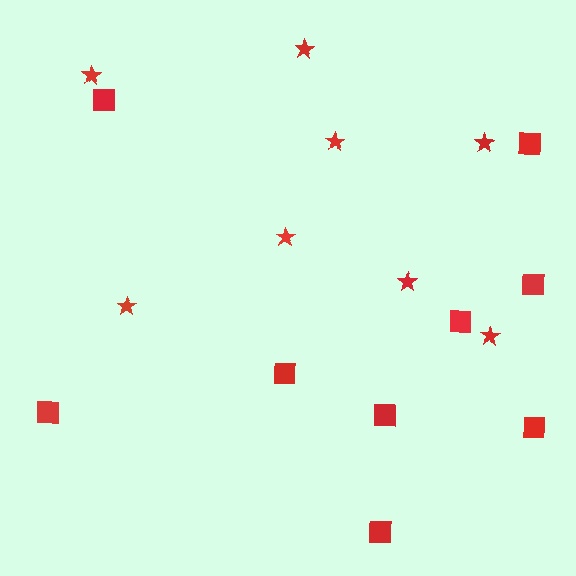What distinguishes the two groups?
There are 2 groups: one group of stars (8) and one group of squares (9).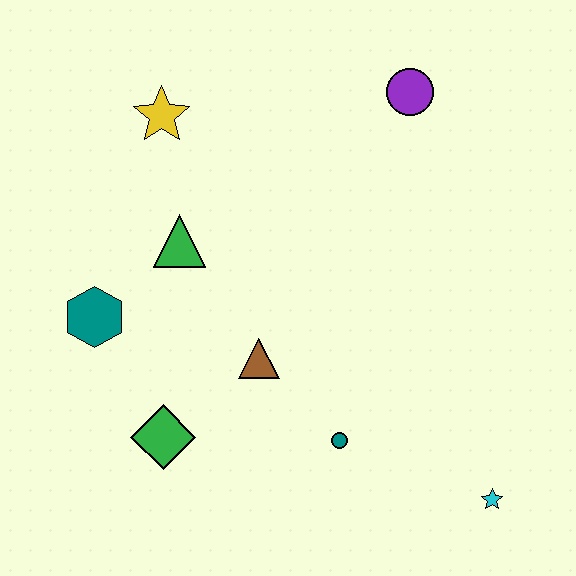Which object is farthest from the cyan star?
The yellow star is farthest from the cyan star.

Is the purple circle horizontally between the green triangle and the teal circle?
No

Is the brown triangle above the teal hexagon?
No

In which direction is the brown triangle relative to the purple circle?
The brown triangle is below the purple circle.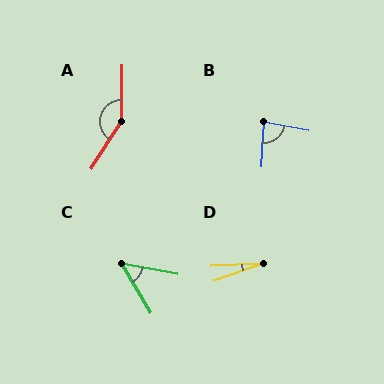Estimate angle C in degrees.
Approximately 49 degrees.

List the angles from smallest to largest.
D (17°), C (49°), B (83°), A (148°).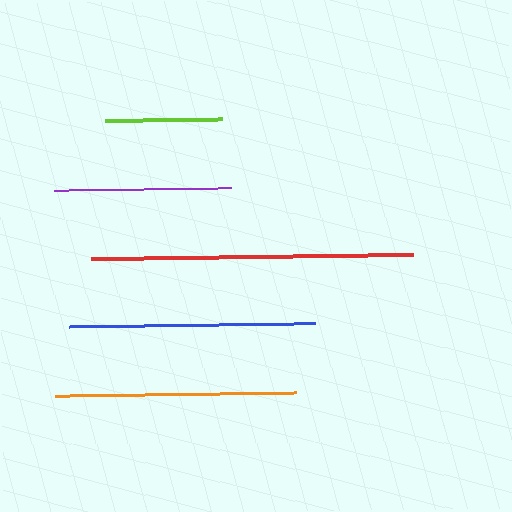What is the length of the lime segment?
The lime segment is approximately 117 pixels long.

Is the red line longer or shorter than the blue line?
The red line is longer than the blue line.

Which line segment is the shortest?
The lime line is the shortest at approximately 117 pixels.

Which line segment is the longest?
The red line is the longest at approximately 322 pixels.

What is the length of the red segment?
The red segment is approximately 322 pixels long.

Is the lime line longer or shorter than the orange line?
The orange line is longer than the lime line.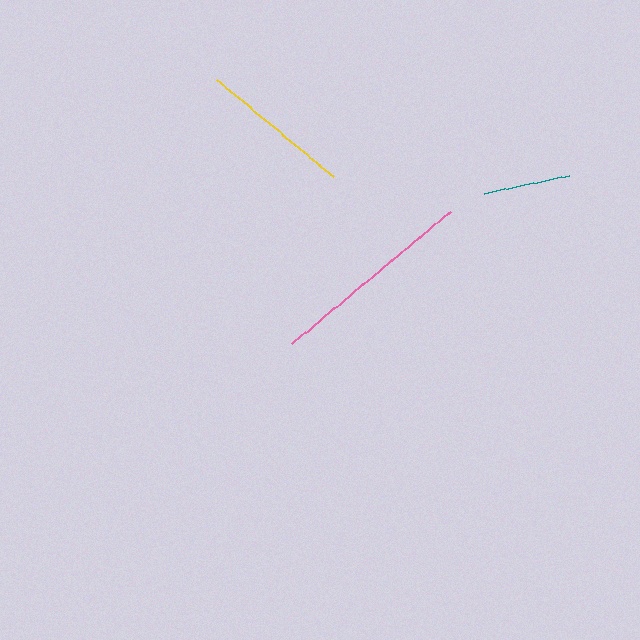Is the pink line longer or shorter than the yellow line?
The pink line is longer than the yellow line.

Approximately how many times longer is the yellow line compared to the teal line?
The yellow line is approximately 1.7 times the length of the teal line.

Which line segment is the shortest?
The teal line is the shortest at approximately 88 pixels.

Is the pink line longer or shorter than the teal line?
The pink line is longer than the teal line.